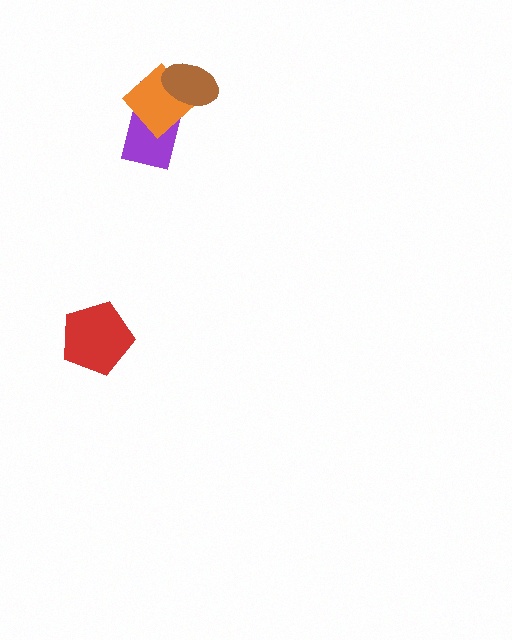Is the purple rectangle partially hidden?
Yes, it is partially covered by another shape.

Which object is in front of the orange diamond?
The brown ellipse is in front of the orange diamond.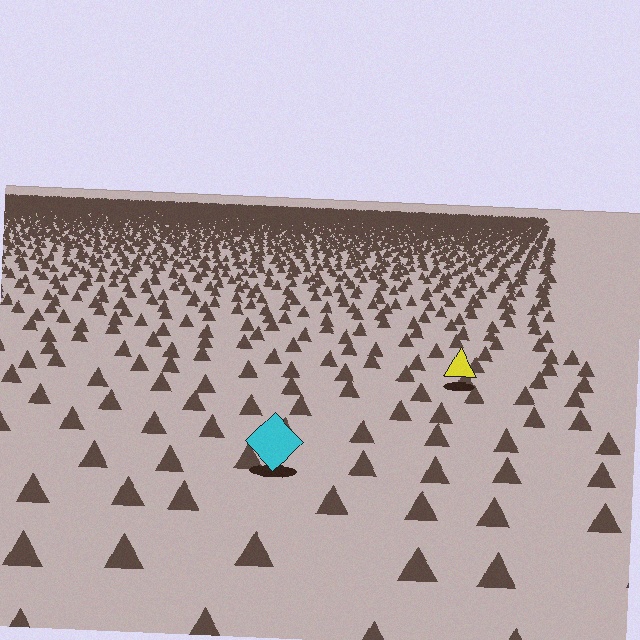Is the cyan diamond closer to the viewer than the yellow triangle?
Yes. The cyan diamond is closer — you can tell from the texture gradient: the ground texture is coarser near it.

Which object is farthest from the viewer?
The yellow triangle is farthest from the viewer. It appears smaller and the ground texture around it is denser.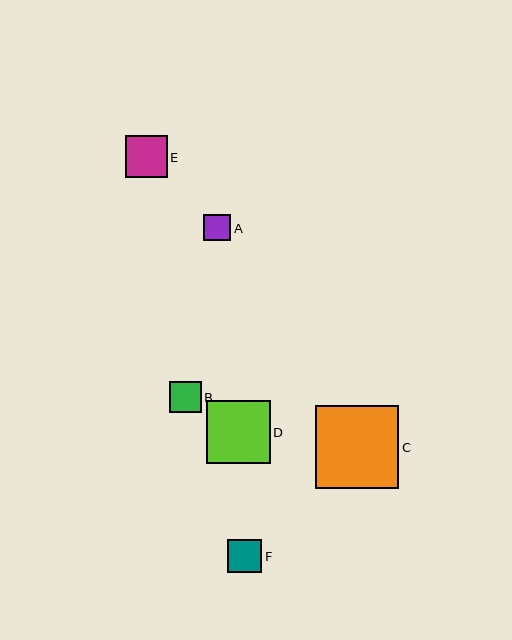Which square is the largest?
Square C is the largest with a size of approximately 84 pixels.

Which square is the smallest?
Square A is the smallest with a size of approximately 27 pixels.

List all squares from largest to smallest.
From largest to smallest: C, D, E, F, B, A.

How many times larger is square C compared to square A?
Square C is approximately 3.1 times the size of square A.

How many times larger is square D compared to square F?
Square D is approximately 1.9 times the size of square F.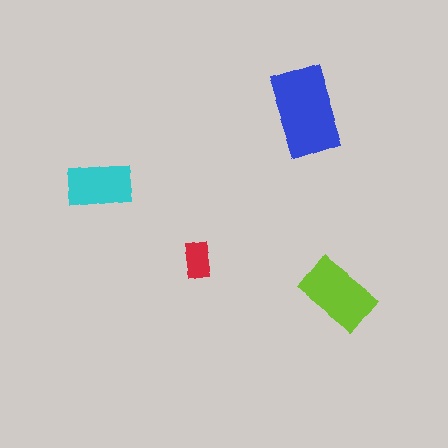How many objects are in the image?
There are 4 objects in the image.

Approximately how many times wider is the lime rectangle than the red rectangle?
About 2 times wider.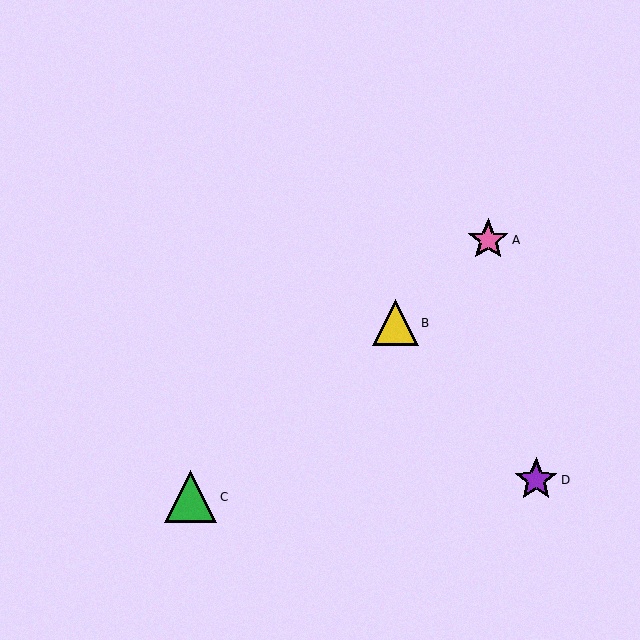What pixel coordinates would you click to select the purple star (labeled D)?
Click at (536, 480) to select the purple star D.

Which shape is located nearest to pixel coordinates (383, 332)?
The yellow triangle (labeled B) at (396, 323) is nearest to that location.